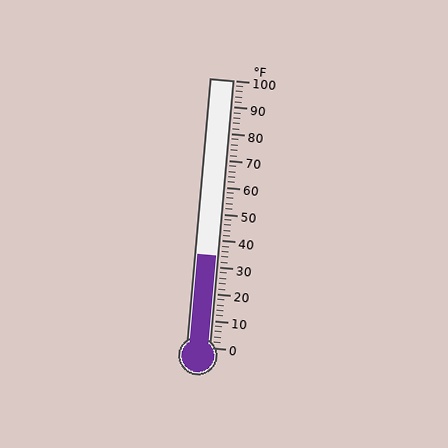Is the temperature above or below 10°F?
The temperature is above 10°F.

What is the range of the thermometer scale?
The thermometer scale ranges from 0°F to 100°F.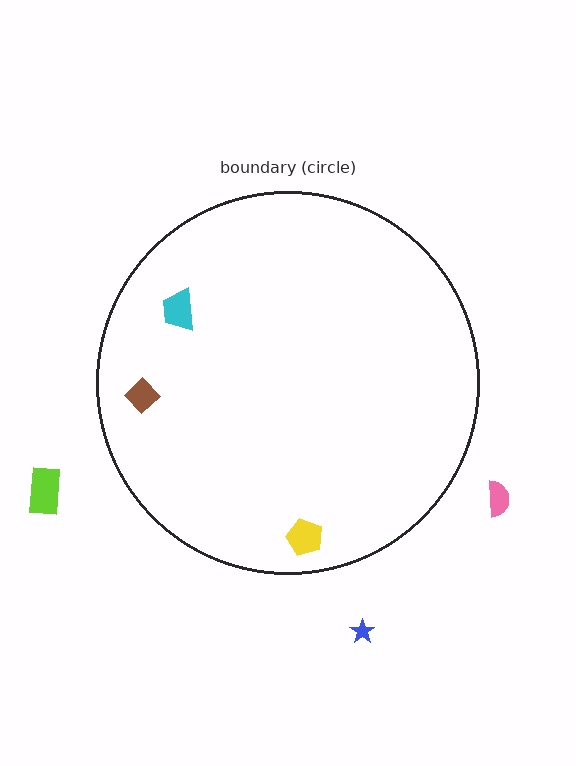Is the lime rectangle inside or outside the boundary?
Outside.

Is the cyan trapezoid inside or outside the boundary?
Inside.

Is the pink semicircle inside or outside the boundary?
Outside.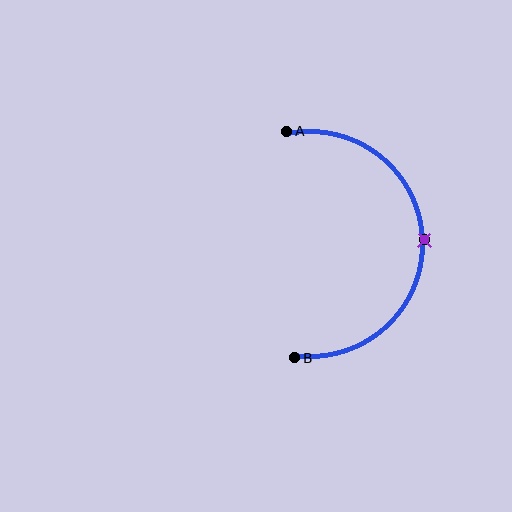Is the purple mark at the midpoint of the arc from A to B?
Yes. The purple mark lies on the arc at equal arc-length from both A and B — it is the arc midpoint.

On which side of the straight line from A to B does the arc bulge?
The arc bulges to the right of the straight line connecting A and B.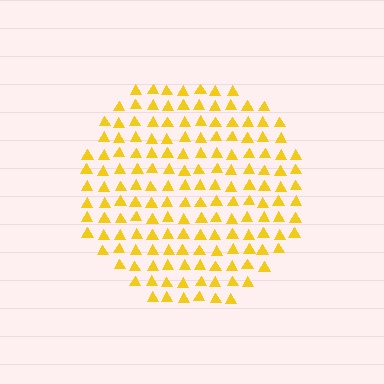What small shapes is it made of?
It is made of small triangles.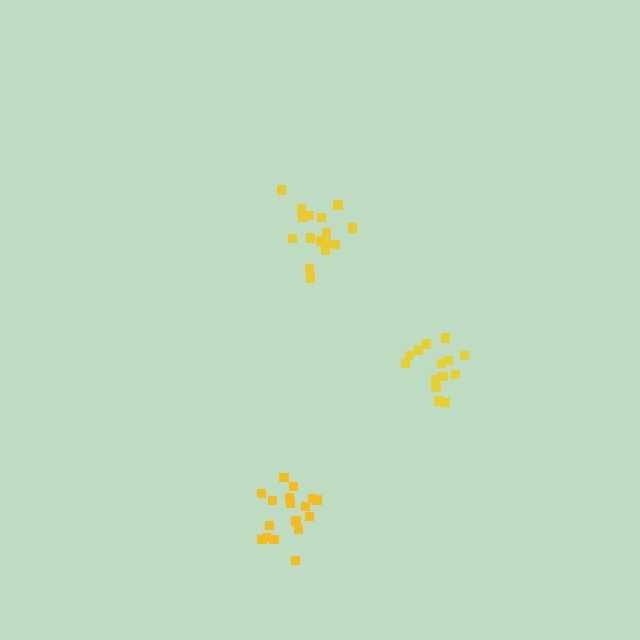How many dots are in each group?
Group 1: 16 dots, Group 2: 14 dots, Group 3: 17 dots (47 total).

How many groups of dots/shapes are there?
There are 3 groups.